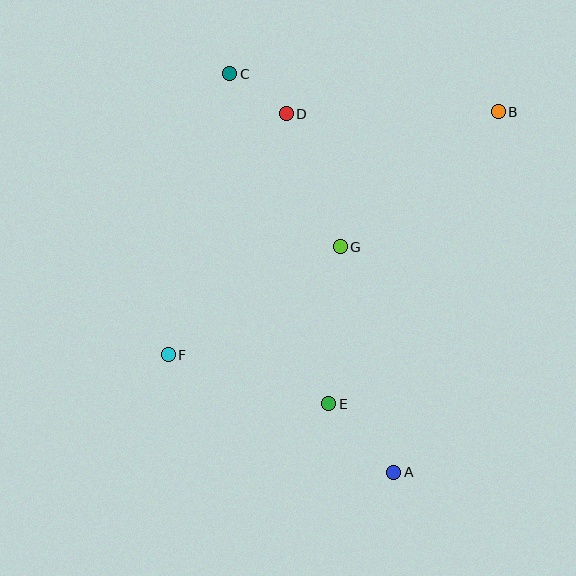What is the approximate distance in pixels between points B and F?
The distance between B and F is approximately 410 pixels.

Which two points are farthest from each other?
Points A and C are farthest from each other.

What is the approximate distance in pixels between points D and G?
The distance between D and G is approximately 143 pixels.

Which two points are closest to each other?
Points C and D are closest to each other.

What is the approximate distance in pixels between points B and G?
The distance between B and G is approximately 208 pixels.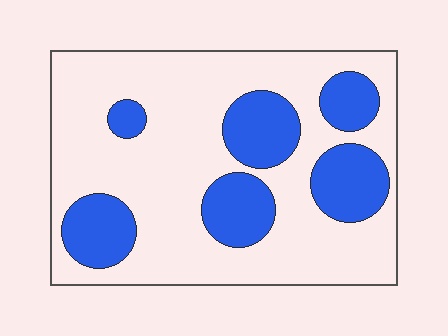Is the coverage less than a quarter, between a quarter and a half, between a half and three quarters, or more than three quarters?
Between a quarter and a half.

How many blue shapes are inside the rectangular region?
6.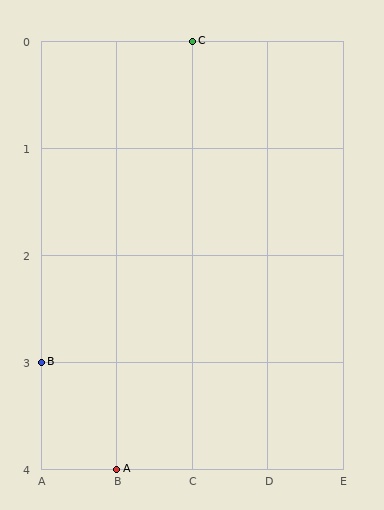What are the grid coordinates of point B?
Point B is at grid coordinates (A, 3).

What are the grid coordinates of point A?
Point A is at grid coordinates (B, 4).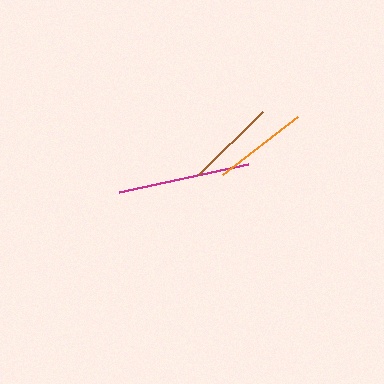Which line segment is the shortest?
The brown line is the shortest at approximately 90 pixels.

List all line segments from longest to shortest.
From longest to shortest: magenta, orange, brown.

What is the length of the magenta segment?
The magenta segment is approximately 132 pixels long.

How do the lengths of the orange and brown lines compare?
The orange and brown lines are approximately the same length.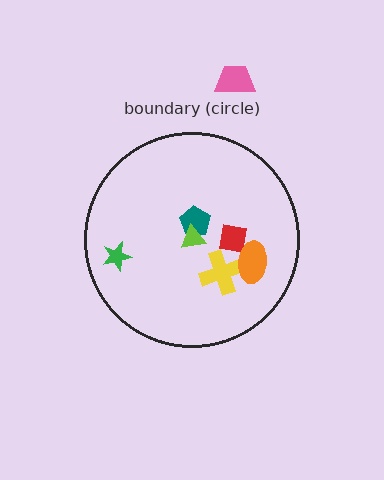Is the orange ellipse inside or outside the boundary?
Inside.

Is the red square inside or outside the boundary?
Inside.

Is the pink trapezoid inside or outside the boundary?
Outside.